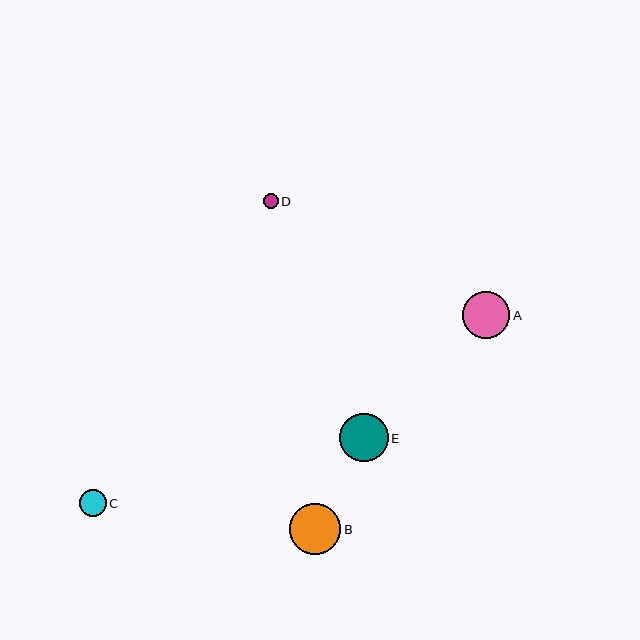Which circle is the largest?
Circle B is the largest with a size of approximately 51 pixels.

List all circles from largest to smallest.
From largest to smallest: B, E, A, C, D.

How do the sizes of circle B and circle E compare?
Circle B and circle E are approximately the same size.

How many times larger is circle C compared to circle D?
Circle C is approximately 1.8 times the size of circle D.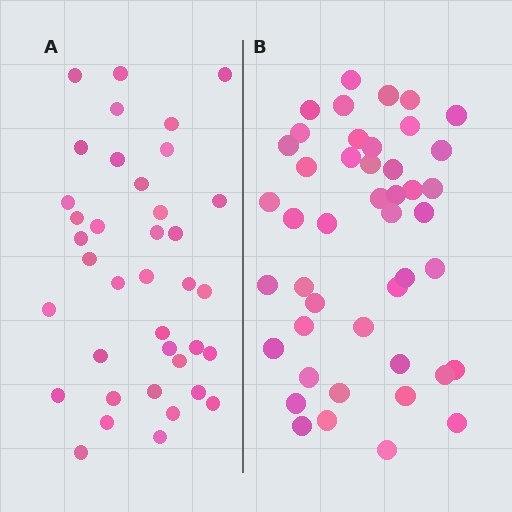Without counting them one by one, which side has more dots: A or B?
Region B (the right region) has more dots.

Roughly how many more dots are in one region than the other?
Region B has roughly 8 or so more dots than region A.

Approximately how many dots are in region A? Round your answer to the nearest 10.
About 40 dots. (The exact count is 38, which rounds to 40.)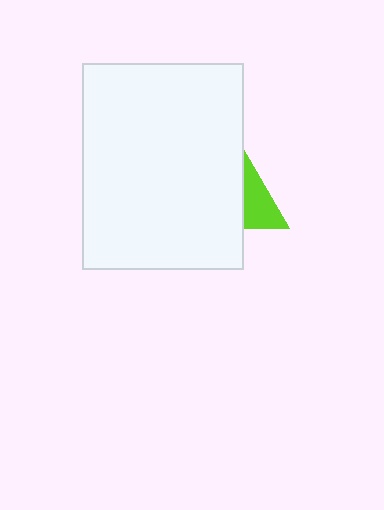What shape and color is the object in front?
The object in front is a white rectangle.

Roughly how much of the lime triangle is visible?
A small part of it is visible (roughly 32%).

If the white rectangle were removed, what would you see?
You would see the complete lime triangle.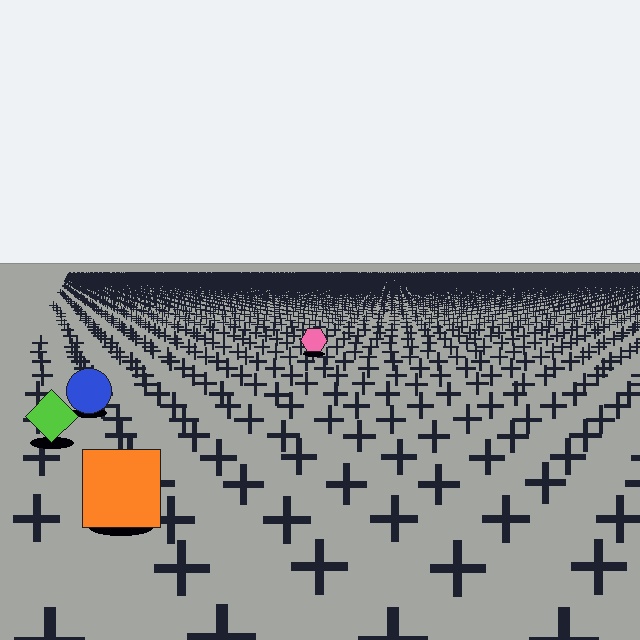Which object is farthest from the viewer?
The pink hexagon is farthest from the viewer. It appears smaller and the ground texture around it is denser.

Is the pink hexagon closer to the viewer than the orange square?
No. The orange square is closer — you can tell from the texture gradient: the ground texture is coarser near it.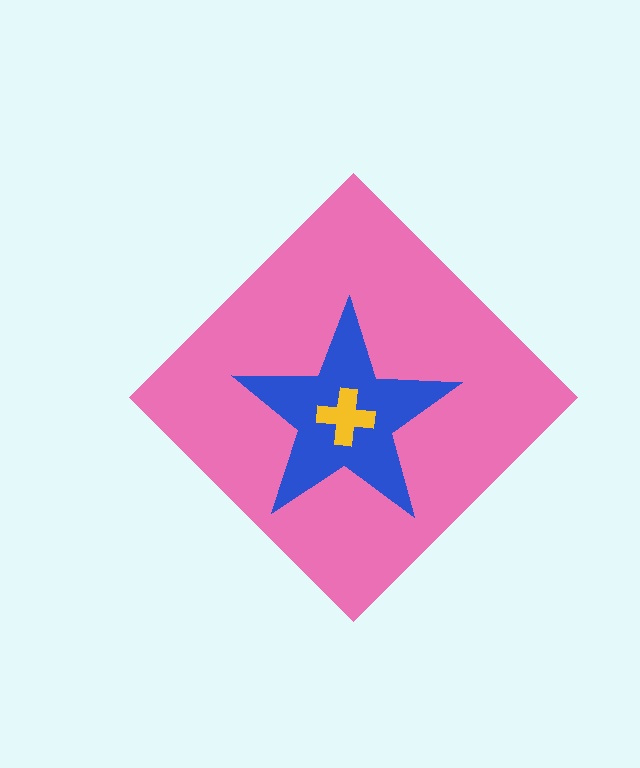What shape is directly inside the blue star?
The yellow cross.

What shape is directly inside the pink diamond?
The blue star.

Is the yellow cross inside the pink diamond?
Yes.